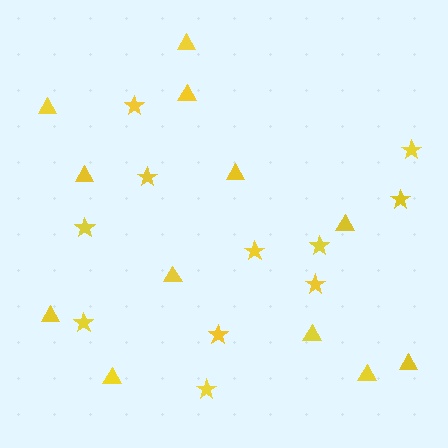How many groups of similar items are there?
There are 2 groups: one group of triangles (12) and one group of stars (11).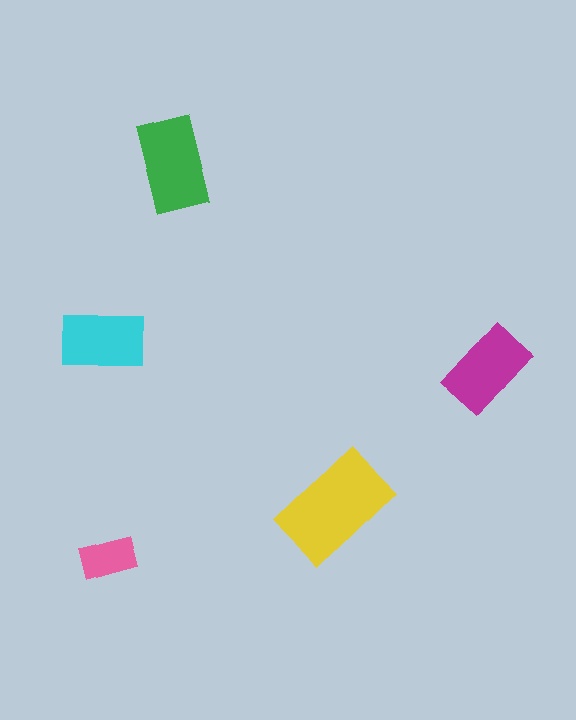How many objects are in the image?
There are 5 objects in the image.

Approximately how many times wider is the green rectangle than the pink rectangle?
About 1.5 times wider.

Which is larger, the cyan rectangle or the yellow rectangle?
The yellow one.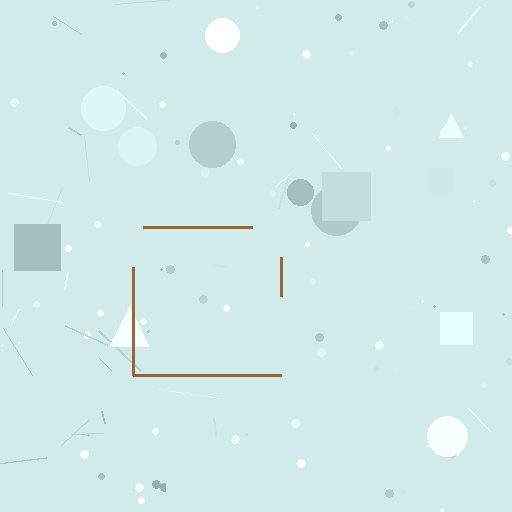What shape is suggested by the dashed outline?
The dashed outline suggests a square.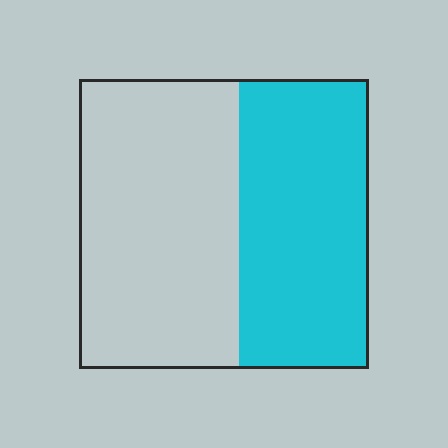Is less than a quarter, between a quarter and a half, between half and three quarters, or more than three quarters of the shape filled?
Between a quarter and a half.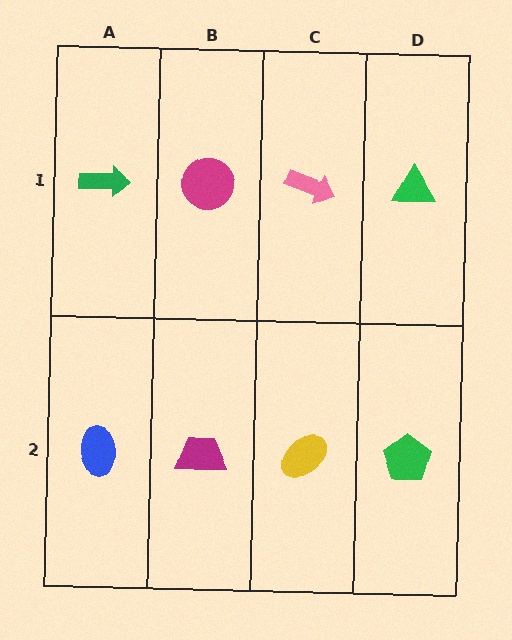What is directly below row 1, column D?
A green pentagon.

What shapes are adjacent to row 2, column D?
A green triangle (row 1, column D), a yellow ellipse (row 2, column C).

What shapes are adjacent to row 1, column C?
A yellow ellipse (row 2, column C), a magenta circle (row 1, column B), a green triangle (row 1, column D).